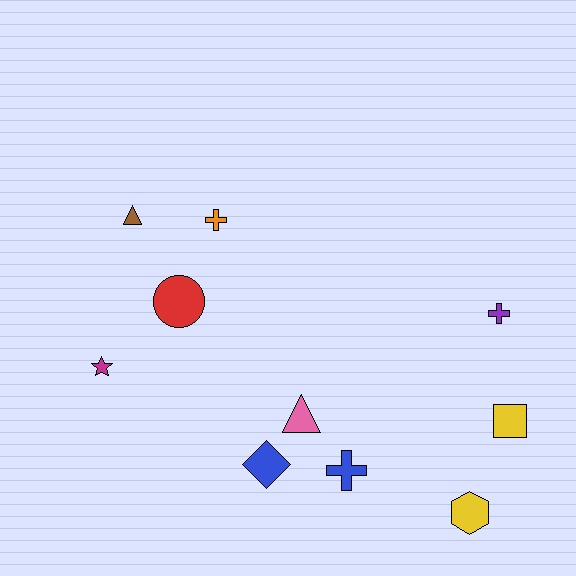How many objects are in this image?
There are 10 objects.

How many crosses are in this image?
There are 3 crosses.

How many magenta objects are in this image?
There is 1 magenta object.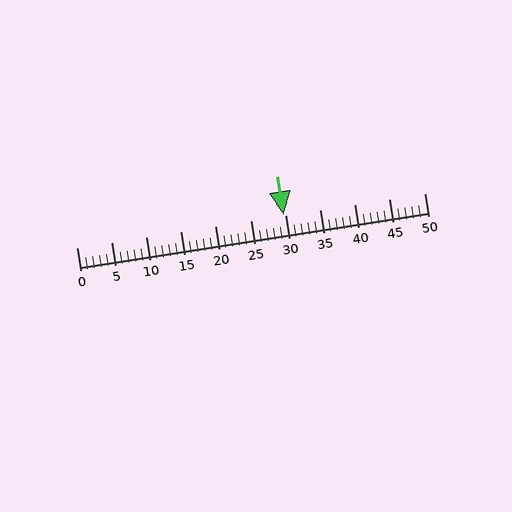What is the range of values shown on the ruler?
The ruler shows values from 0 to 50.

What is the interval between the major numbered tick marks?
The major tick marks are spaced 5 units apart.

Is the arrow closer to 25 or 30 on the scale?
The arrow is closer to 30.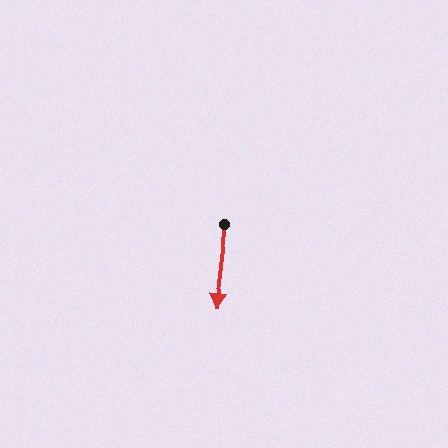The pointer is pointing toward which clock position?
Roughly 6 o'clock.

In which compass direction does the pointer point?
South.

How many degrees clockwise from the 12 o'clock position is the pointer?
Approximately 186 degrees.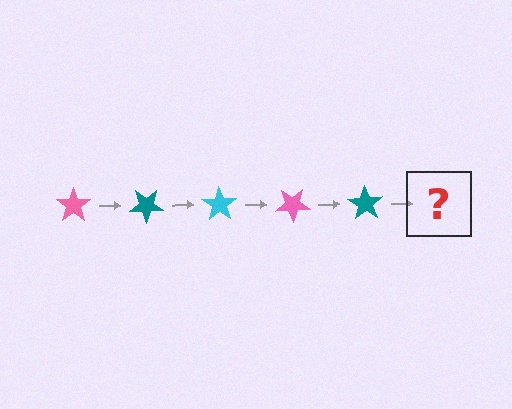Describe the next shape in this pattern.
It should be a cyan star, rotated 175 degrees from the start.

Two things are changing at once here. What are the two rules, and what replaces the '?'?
The two rules are that it rotates 35 degrees each step and the color cycles through pink, teal, and cyan. The '?' should be a cyan star, rotated 175 degrees from the start.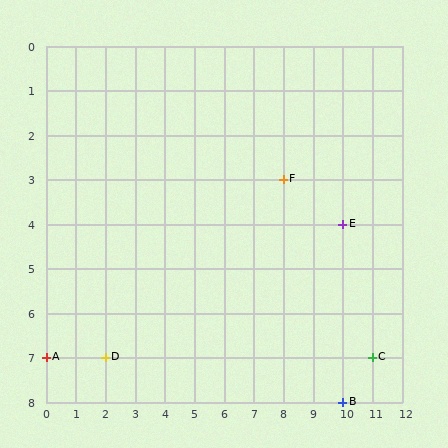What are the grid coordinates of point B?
Point B is at grid coordinates (10, 8).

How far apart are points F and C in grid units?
Points F and C are 3 columns and 4 rows apart (about 5.0 grid units diagonally).